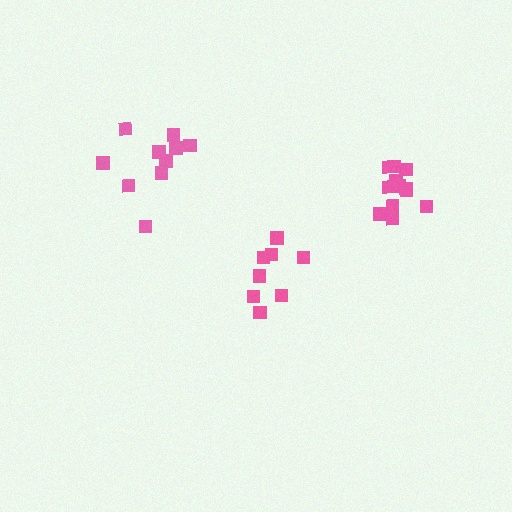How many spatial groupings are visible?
There are 3 spatial groupings.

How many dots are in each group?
Group 1: 8 dots, Group 2: 10 dots, Group 3: 12 dots (30 total).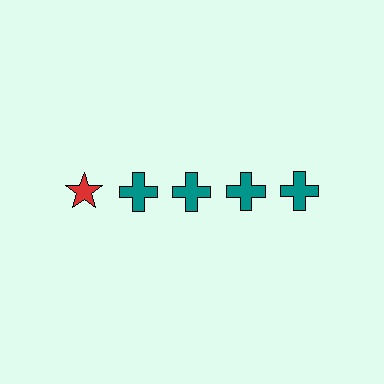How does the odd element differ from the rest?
It differs in both color (red instead of teal) and shape (star instead of cross).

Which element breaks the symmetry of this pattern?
The red star in the top row, leftmost column breaks the symmetry. All other shapes are teal crosses.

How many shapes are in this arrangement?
There are 5 shapes arranged in a grid pattern.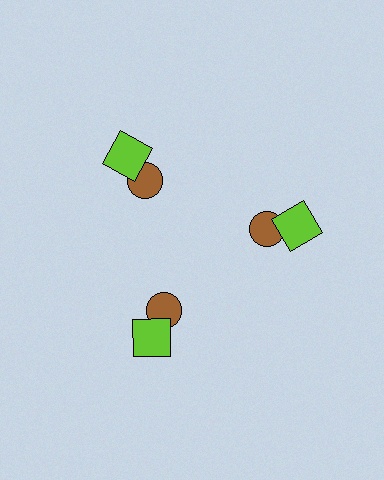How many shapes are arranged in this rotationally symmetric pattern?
There are 6 shapes, arranged in 3 groups of 2.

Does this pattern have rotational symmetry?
Yes, this pattern has 3-fold rotational symmetry. It looks the same after rotating 120 degrees around the center.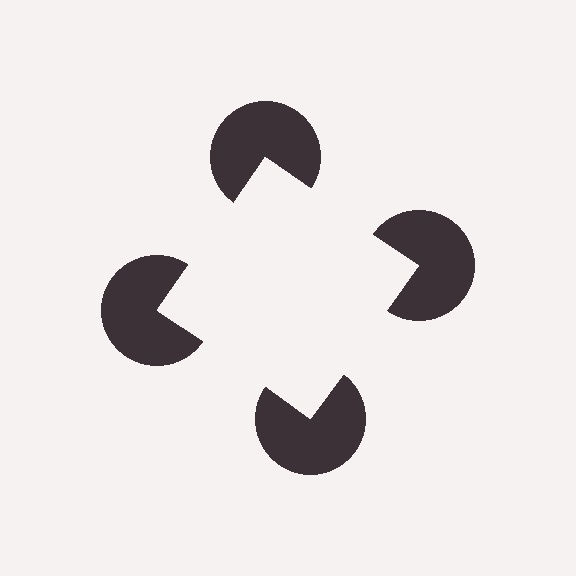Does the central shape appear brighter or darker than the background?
It typically appears slightly brighter than the background, even though no actual brightness change is drawn.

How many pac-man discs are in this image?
There are 4 — one at each vertex of the illusory square.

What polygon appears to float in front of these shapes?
An illusory square — its edges are inferred from the aligned wedge cuts in the pac-man discs, not physically drawn.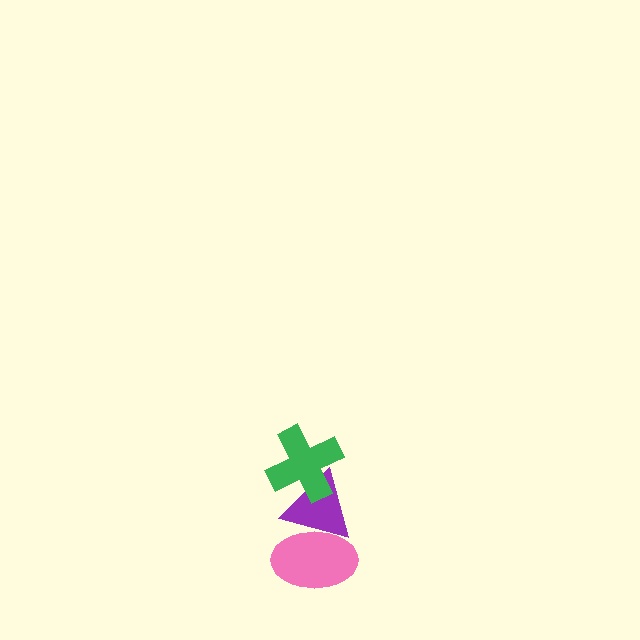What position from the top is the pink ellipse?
The pink ellipse is 3rd from the top.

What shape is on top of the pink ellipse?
The purple triangle is on top of the pink ellipse.